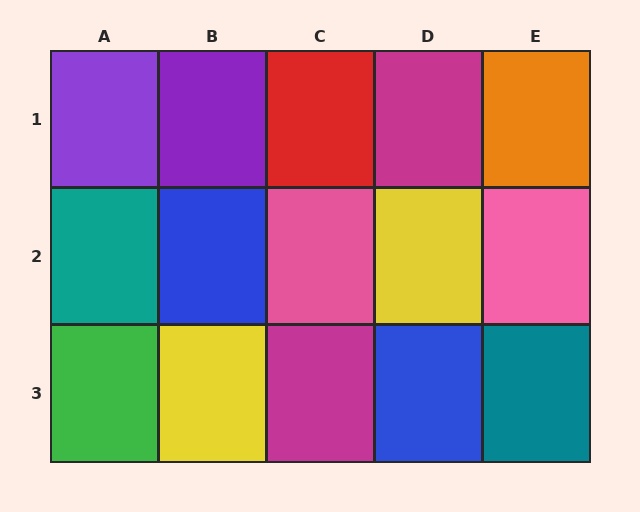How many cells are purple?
2 cells are purple.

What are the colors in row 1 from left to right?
Purple, purple, red, magenta, orange.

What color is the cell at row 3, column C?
Magenta.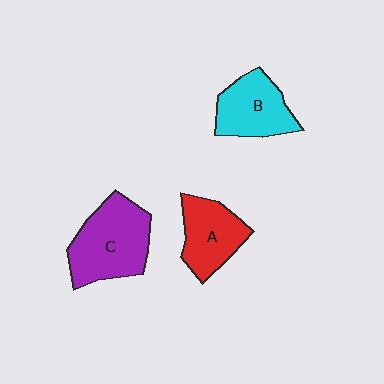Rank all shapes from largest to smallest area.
From largest to smallest: C (purple), B (cyan), A (red).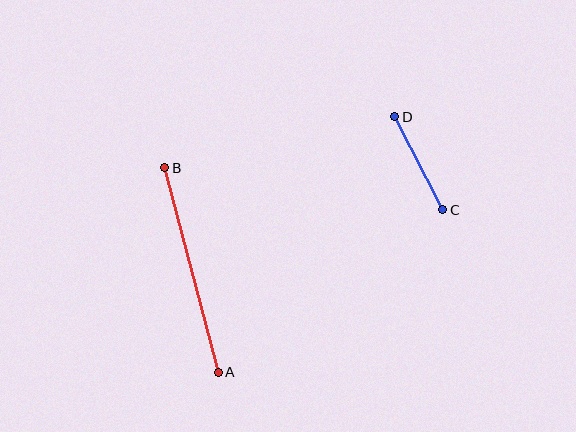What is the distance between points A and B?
The distance is approximately 211 pixels.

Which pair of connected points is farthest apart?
Points A and B are farthest apart.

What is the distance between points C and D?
The distance is approximately 105 pixels.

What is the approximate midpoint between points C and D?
The midpoint is at approximately (419, 163) pixels.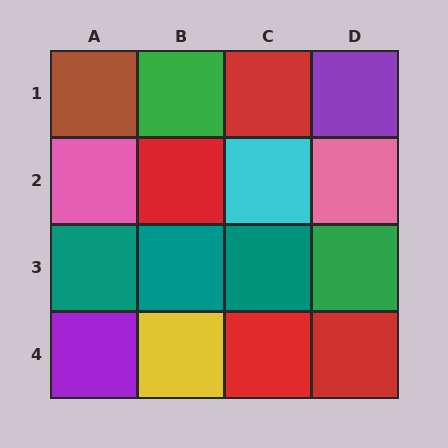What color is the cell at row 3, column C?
Teal.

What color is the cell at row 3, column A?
Teal.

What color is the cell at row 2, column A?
Pink.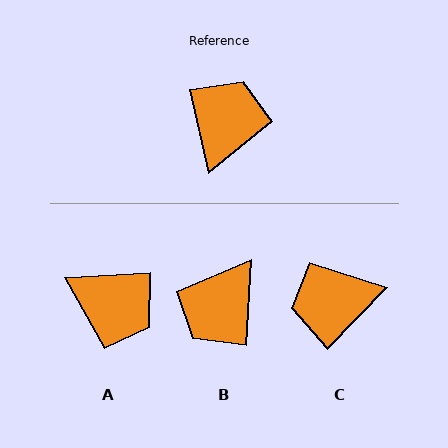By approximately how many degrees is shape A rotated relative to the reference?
Approximately 100 degrees clockwise.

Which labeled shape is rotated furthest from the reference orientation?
B, about 164 degrees away.